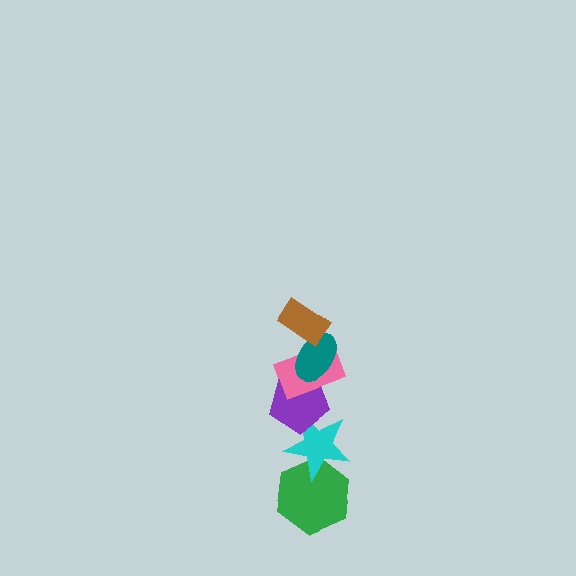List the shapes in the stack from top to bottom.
From top to bottom: the brown rectangle, the teal ellipse, the pink rectangle, the purple pentagon, the cyan star, the green hexagon.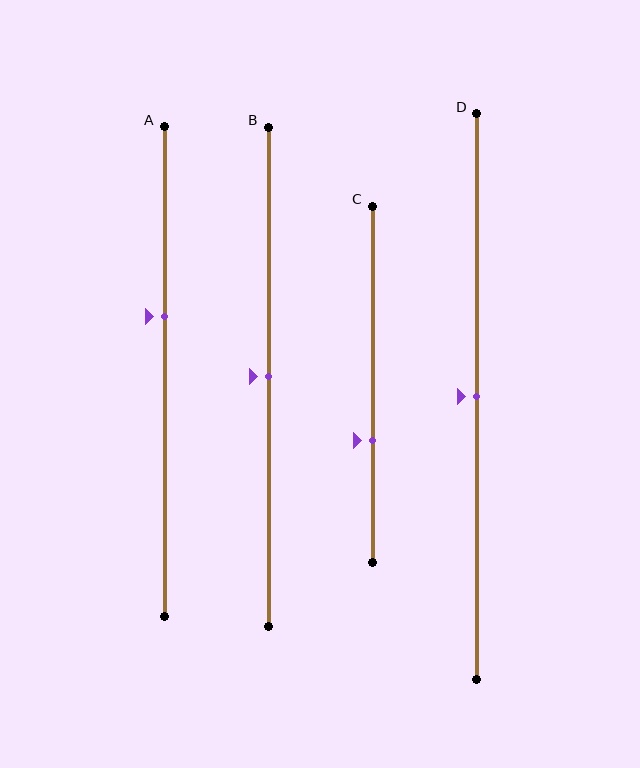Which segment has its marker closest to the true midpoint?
Segment B has its marker closest to the true midpoint.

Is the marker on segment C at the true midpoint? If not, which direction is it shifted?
No, the marker on segment C is shifted downward by about 16% of the segment length.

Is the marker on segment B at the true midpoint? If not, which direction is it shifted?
Yes, the marker on segment B is at the true midpoint.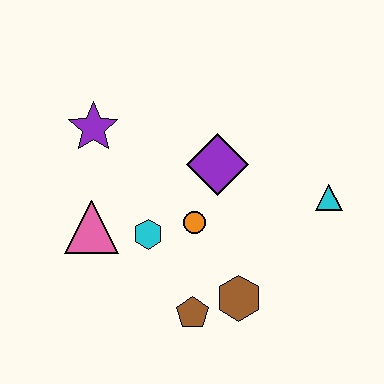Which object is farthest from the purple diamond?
The brown pentagon is farthest from the purple diamond.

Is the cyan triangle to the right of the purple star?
Yes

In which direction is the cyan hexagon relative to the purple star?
The cyan hexagon is below the purple star.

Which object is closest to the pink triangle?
The cyan hexagon is closest to the pink triangle.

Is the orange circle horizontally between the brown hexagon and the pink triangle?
Yes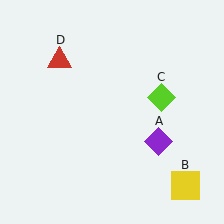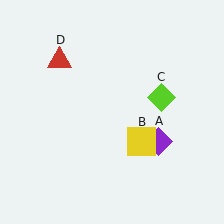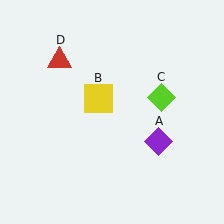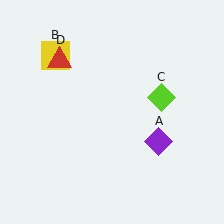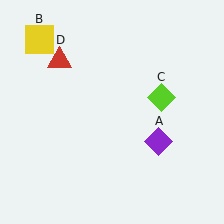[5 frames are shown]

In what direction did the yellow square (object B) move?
The yellow square (object B) moved up and to the left.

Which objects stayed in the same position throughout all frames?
Purple diamond (object A) and lime diamond (object C) and red triangle (object D) remained stationary.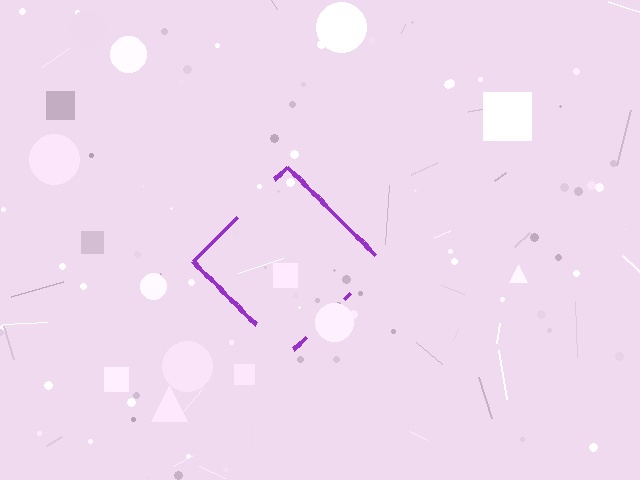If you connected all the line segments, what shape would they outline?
They would outline a diamond.